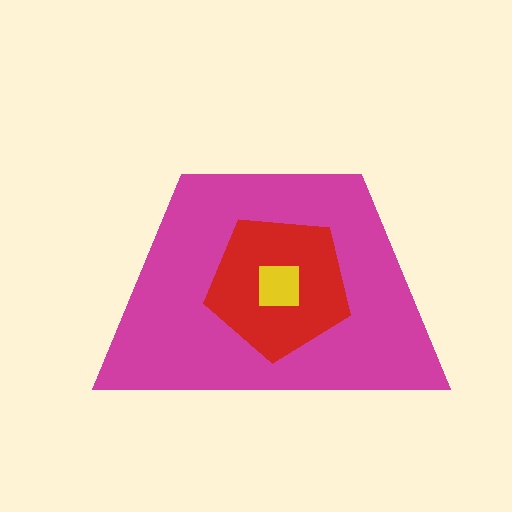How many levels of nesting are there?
3.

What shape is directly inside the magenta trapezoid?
The red pentagon.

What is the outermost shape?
The magenta trapezoid.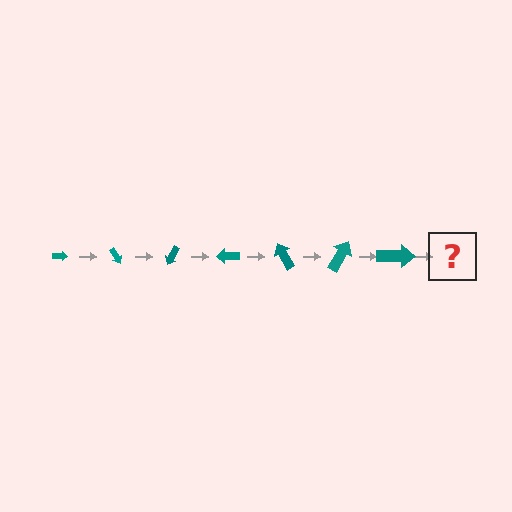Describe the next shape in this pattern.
It should be an arrow, larger than the previous one and rotated 420 degrees from the start.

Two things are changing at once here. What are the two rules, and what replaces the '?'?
The two rules are that the arrow grows larger each step and it rotates 60 degrees each step. The '?' should be an arrow, larger than the previous one and rotated 420 degrees from the start.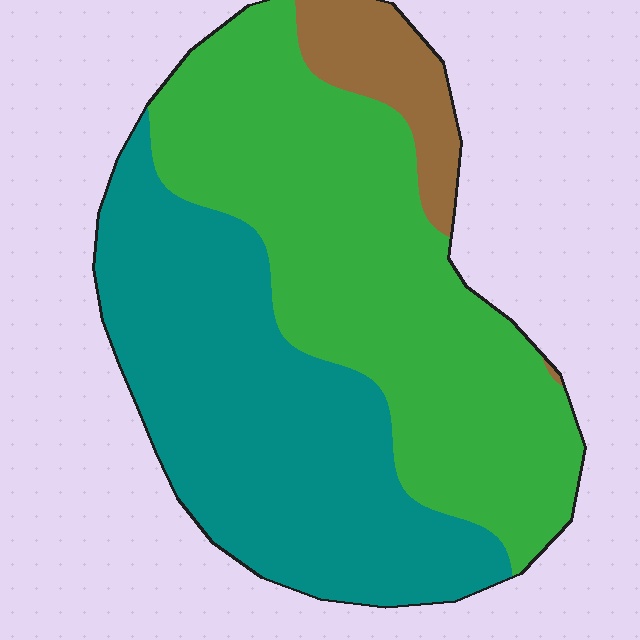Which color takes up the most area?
Green, at roughly 50%.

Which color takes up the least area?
Brown, at roughly 10%.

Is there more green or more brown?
Green.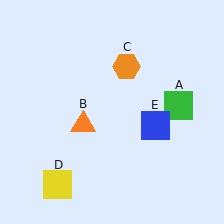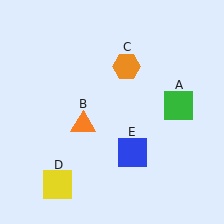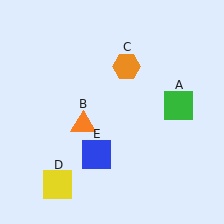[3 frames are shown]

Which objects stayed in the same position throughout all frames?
Green square (object A) and orange triangle (object B) and orange hexagon (object C) and yellow square (object D) remained stationary.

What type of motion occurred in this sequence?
The blue square (object E) rotated clockwise around the center of the scene.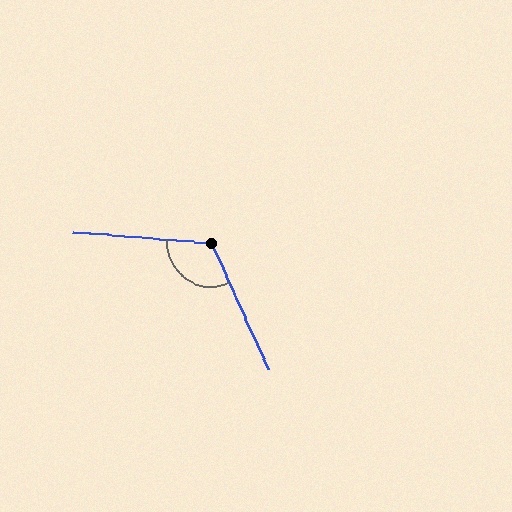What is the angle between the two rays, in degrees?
Approximately 119 degrees.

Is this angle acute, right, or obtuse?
It is obtuse.